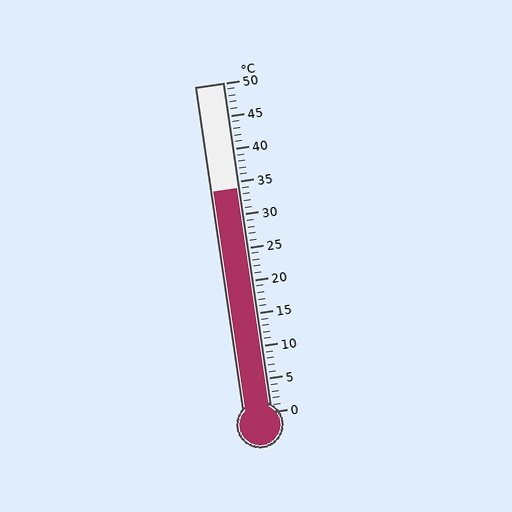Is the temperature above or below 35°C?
The temperature is below 35°C.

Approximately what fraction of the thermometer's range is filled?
The thermometer is filled to approximately 70% of its range.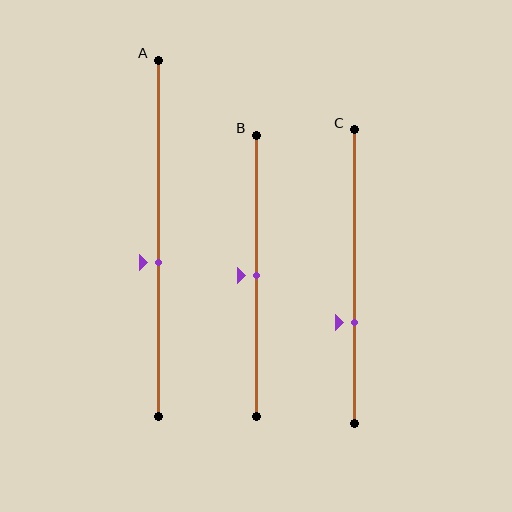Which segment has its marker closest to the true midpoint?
Segment B has its marker closest to the true midpoint.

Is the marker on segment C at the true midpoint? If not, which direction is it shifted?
No, the marker on segment C is shifted downward by about 16% of the segment length.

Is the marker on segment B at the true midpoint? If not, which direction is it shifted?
Yes, the marker on segment B is at the true midpoint.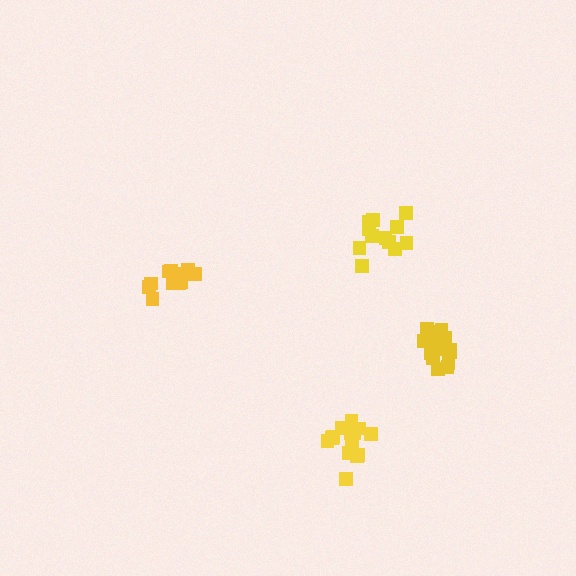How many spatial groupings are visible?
There are 4 spatial groupings.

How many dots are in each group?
Group 1: 14 dots, Group 2: 12 dots, Group 3: 16 dots, Group 4: 12 dots (54 total).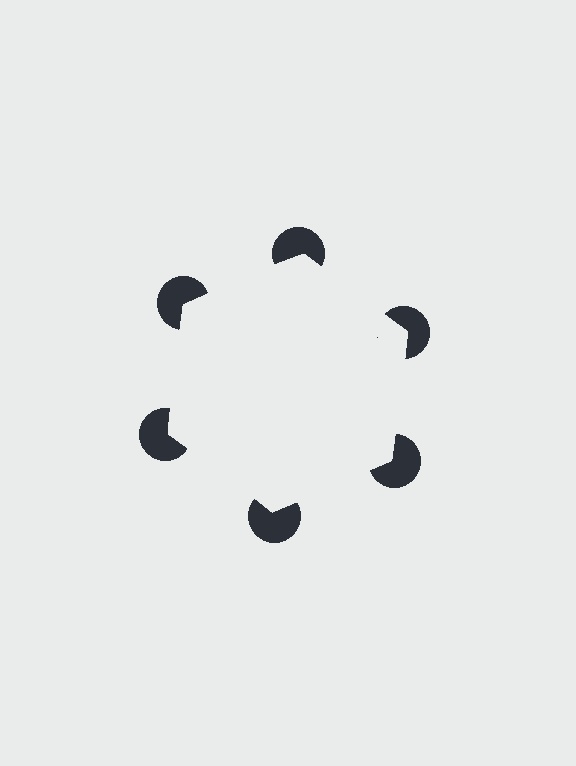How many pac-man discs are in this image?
There are 6 — one at each vertex of the illusory hexagon.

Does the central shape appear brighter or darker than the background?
It typically appears slightly brighter than the background, even though no actual brightness change is drawn.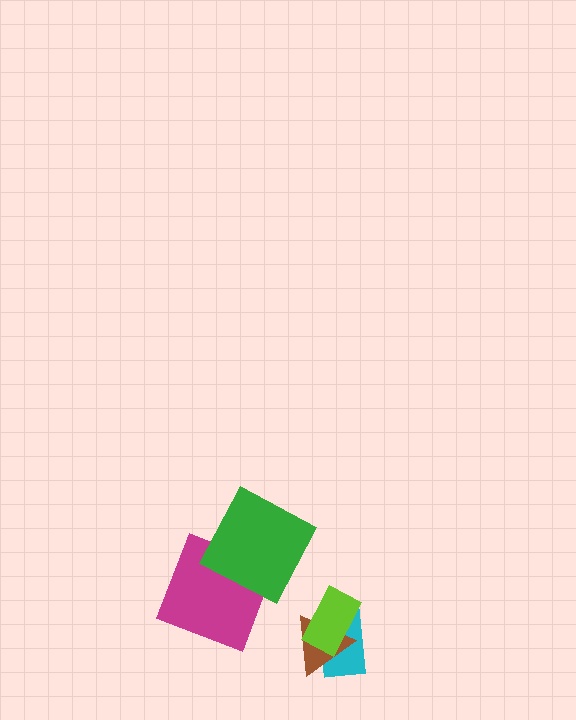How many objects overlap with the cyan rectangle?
2 objects overlap with the cyan rectangle.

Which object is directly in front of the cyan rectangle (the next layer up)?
The brown triangle is directly in front of the cyan rectangle.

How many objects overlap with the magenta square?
1 object overlaps with the magenta square.